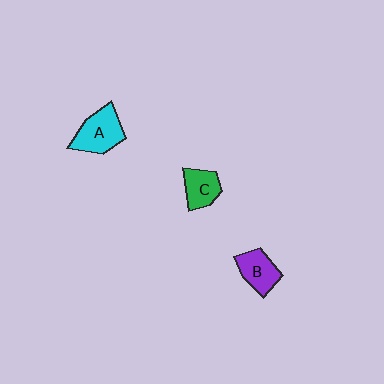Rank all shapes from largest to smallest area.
From largest to smallest: A (cyan), B (purple), C (green).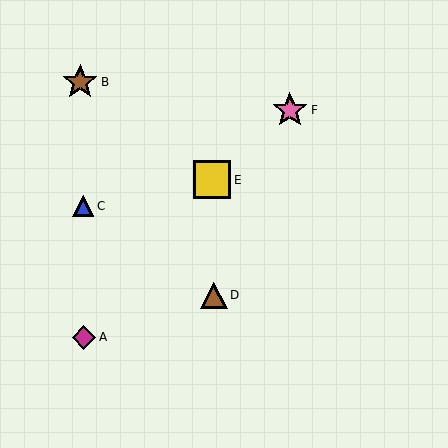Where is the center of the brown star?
The center of the brown star is at (80, 82).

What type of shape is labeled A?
Shape A is a magenta diamond.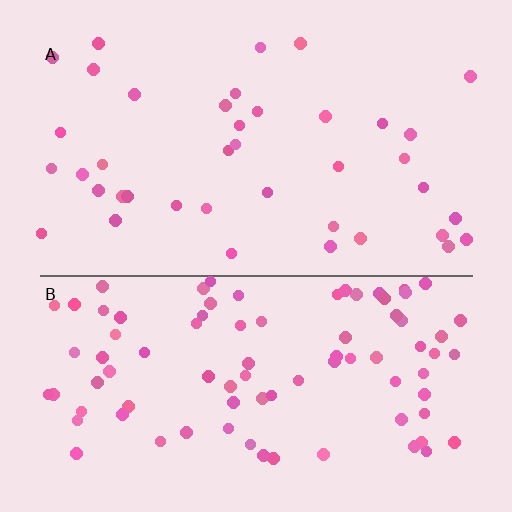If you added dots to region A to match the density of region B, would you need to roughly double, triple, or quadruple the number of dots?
Approximately double.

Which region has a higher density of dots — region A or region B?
B (the bottom).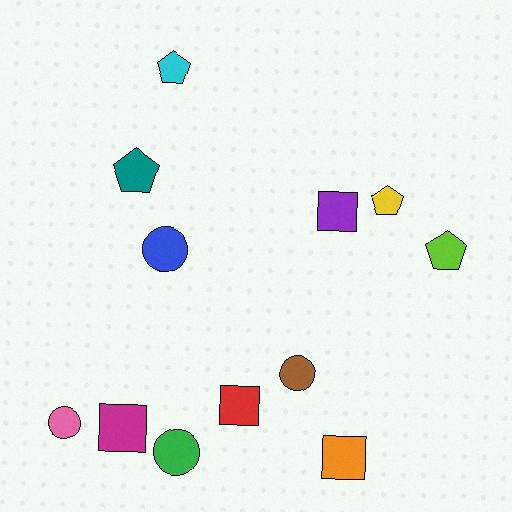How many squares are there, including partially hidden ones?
There are 4 squares.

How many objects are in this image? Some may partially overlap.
There are 12 objects.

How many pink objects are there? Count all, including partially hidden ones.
There is 1 pink object.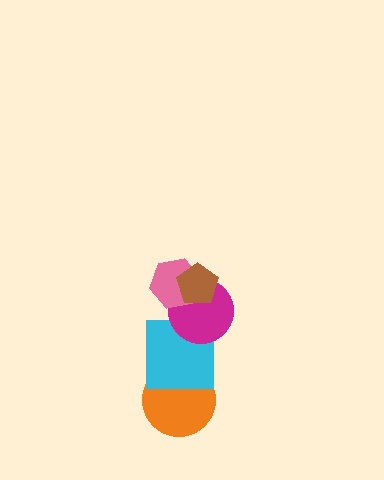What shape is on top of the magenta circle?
The pink hexagon is on top of the magenta circle.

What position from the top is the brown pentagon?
The brown pentagon is 1st from the top.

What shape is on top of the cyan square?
The magenta circle is on top of the cyan square.